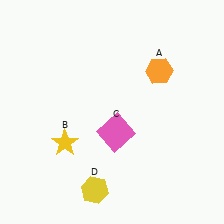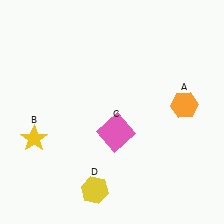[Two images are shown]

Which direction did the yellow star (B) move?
The yellow star (B) moved left.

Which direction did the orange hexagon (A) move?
The orange hexagon (A) moved down.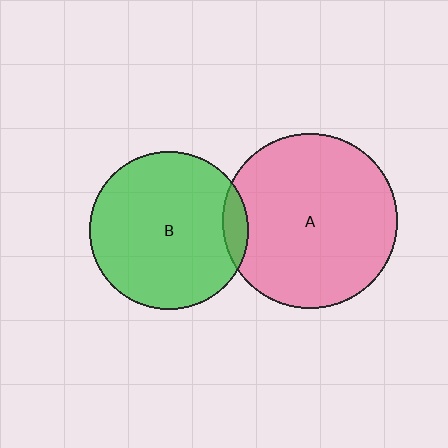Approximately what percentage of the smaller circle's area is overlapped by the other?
Approximately 10%.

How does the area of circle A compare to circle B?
Approximately 1.2 times.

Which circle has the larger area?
Circle A (pink).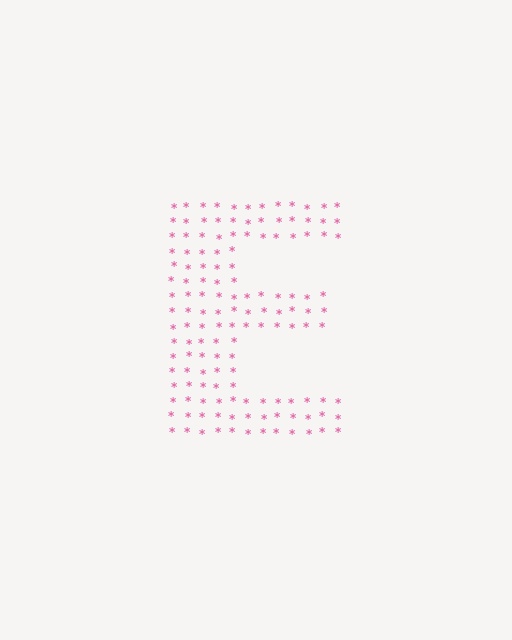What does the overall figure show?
The overall figure shows the letter E.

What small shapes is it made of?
It is made of small asterisks.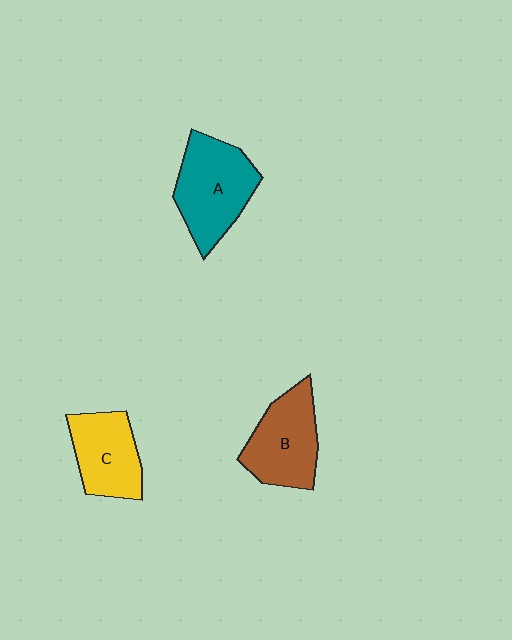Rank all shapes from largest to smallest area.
From largest to smallest: A (teal), B (brown), C (yellow).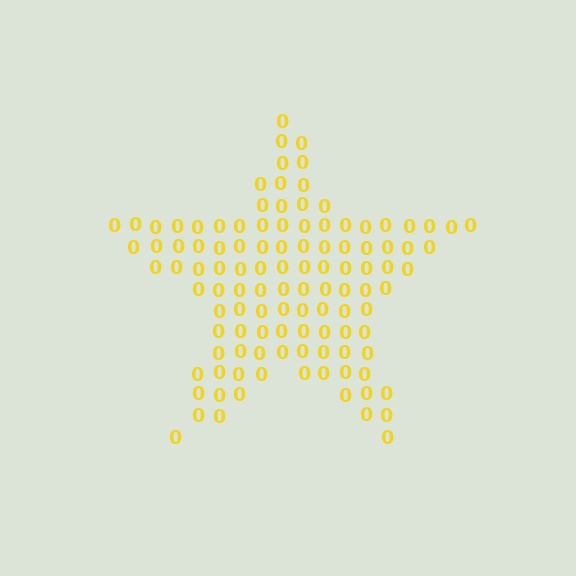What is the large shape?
The large shape is a star.